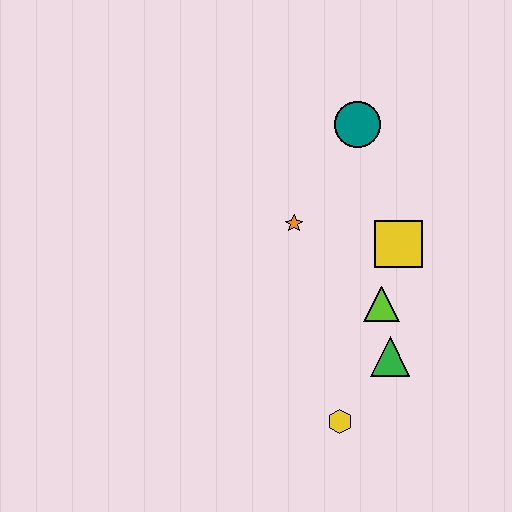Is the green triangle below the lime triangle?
Yes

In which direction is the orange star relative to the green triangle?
The orange star is above the green triangle.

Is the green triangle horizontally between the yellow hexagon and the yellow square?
Yes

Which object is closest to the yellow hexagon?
The green triangle is closest to the yellow hexagon.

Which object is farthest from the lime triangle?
The teal circle is farthest from the lime triangle.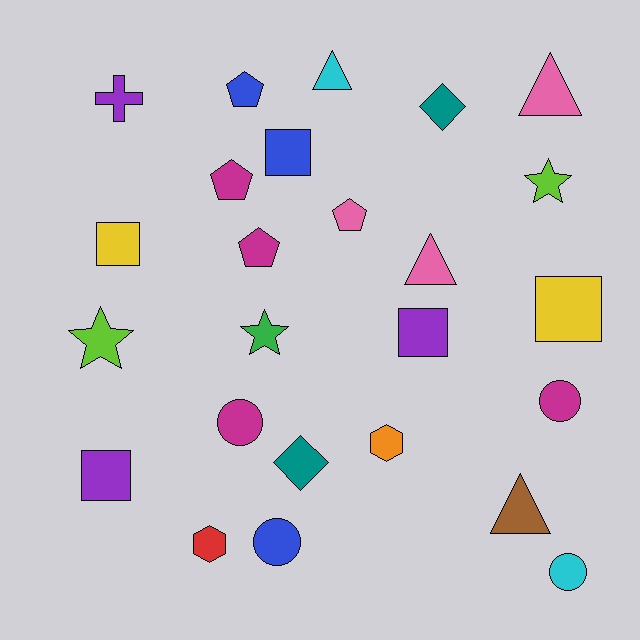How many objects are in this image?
There are 25 objects.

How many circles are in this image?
There are 4 circles.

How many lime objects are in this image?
There are 2 lime objects.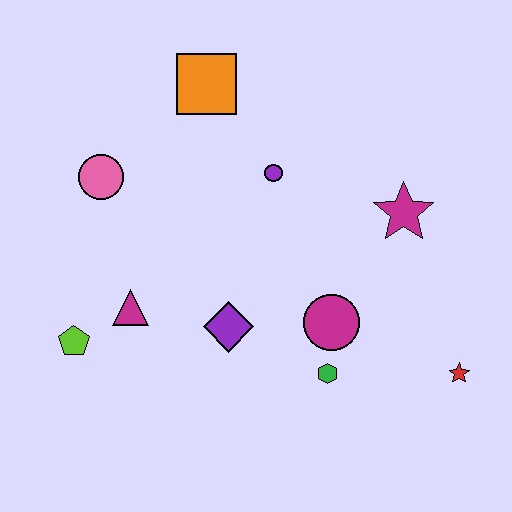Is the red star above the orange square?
No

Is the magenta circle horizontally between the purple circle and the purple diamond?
No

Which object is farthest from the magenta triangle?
The red star is farthest from the magenta triangle.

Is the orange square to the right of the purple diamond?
No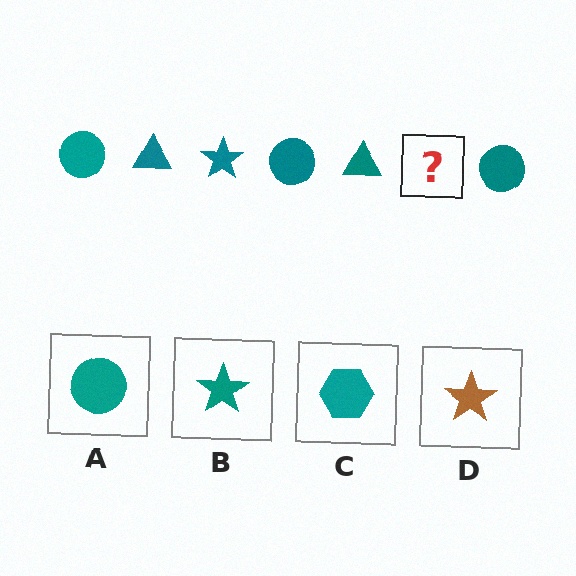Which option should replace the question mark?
Option B.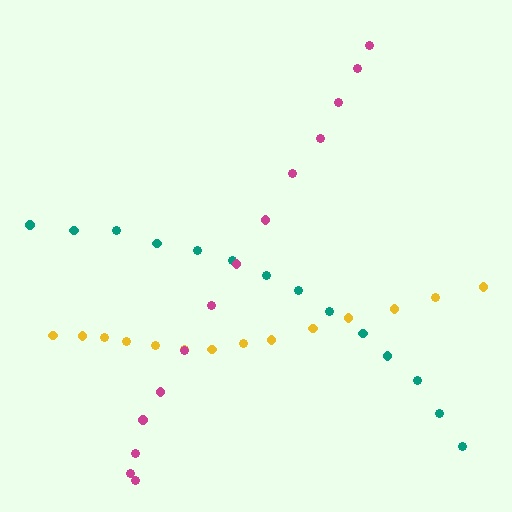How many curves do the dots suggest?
There are 3 distinct paths.